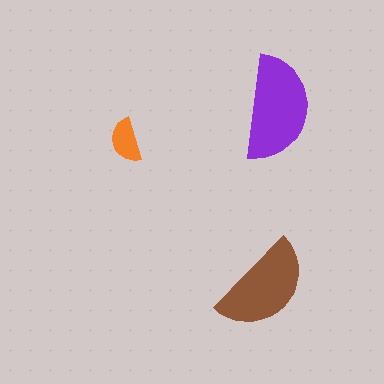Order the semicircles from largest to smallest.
the purple one, the brown one, the orange one.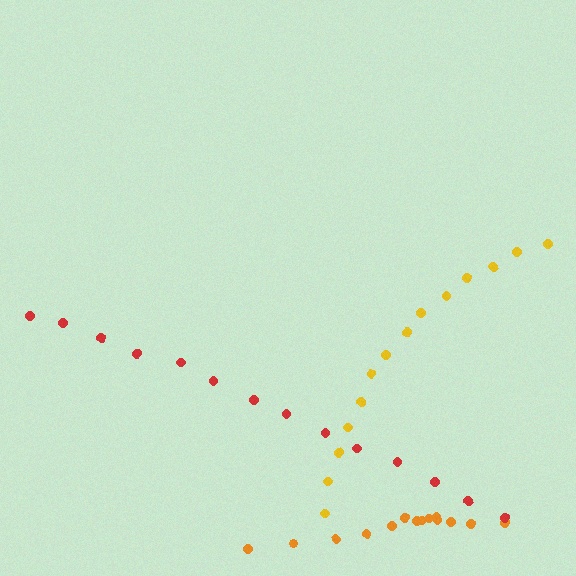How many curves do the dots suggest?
There are 3 distinct paths.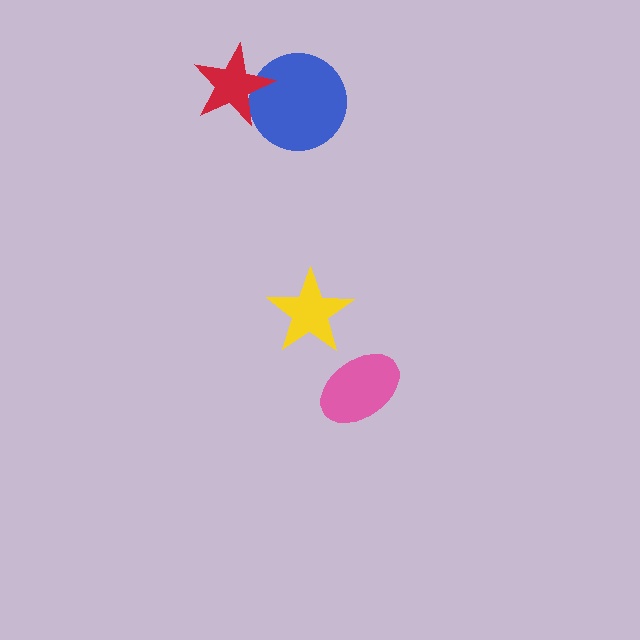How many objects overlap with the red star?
1 object overlaps with the red star.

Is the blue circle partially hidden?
Yes, it is partially covered by another shape.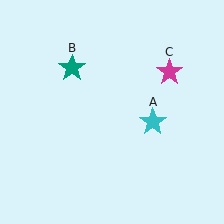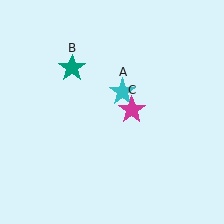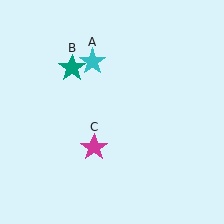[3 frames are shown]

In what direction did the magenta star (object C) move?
The magenta star (object C) moved down and to the left.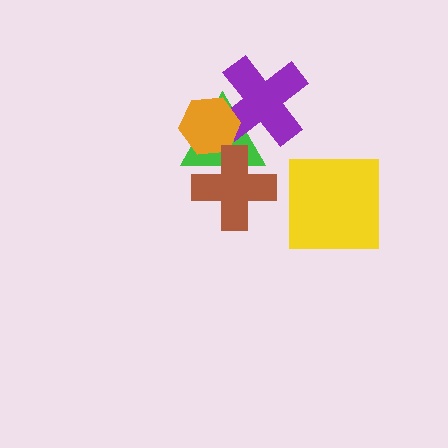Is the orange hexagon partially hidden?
Yes, it is partially covered by another shape.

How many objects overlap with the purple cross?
2 objects overlap with the purple cross.